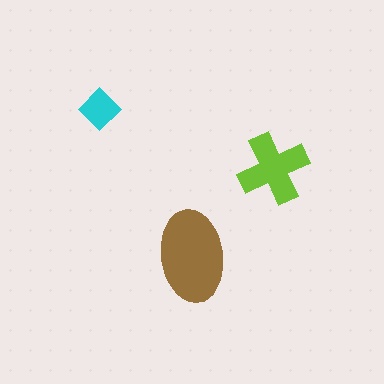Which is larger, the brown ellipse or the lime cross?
The brown ellipse.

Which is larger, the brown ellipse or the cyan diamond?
The brown ellipse.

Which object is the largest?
The brown ellipse.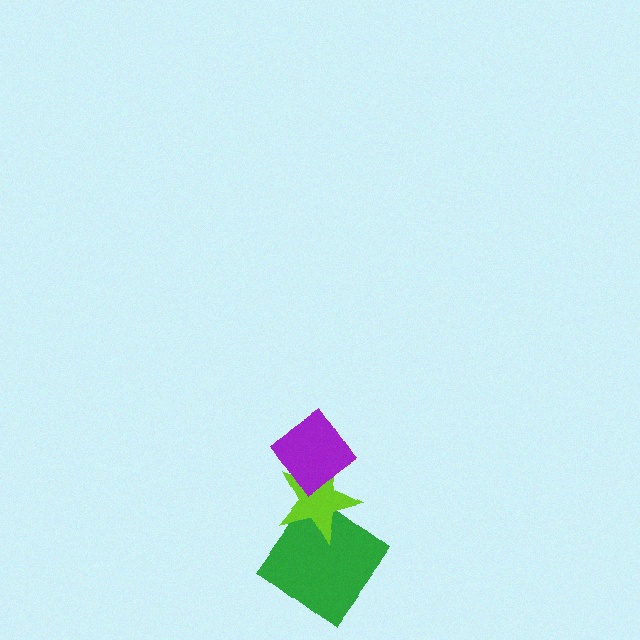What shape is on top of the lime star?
The purple diamond is on top of the lime star.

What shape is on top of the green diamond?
The lime star is on top of the green diamond.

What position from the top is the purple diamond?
The purple diamond is 1st from the top.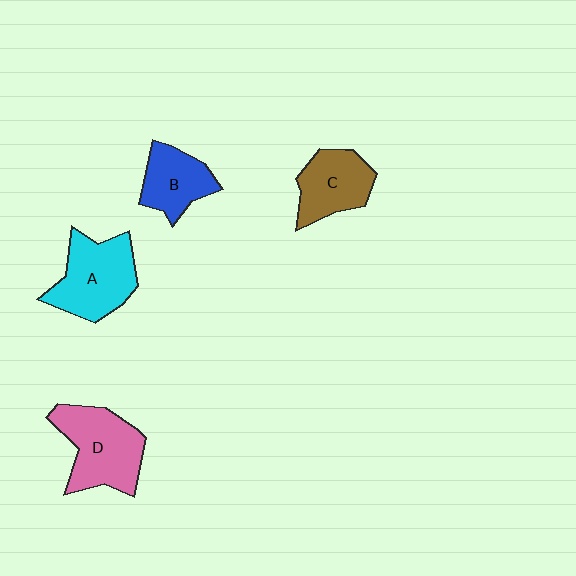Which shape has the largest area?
Shape D (pink).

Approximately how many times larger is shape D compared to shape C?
Approximately 1.3 times.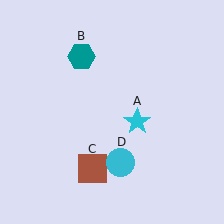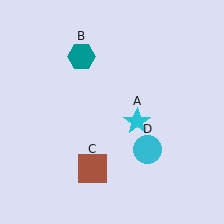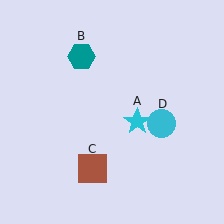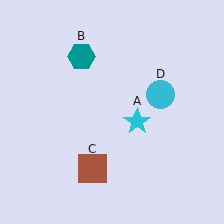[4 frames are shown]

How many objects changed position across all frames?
1 object changed position: cyan circle (object D).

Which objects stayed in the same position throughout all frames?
Cyan star (object A) and teal hexagon (object B) and brown square (object C) remained stationary.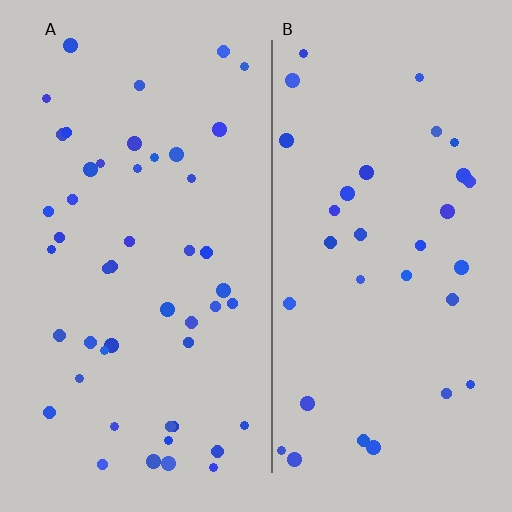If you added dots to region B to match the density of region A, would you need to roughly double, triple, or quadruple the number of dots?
Approximately double.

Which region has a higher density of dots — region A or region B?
A (the left).